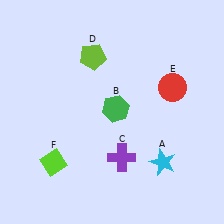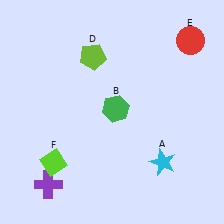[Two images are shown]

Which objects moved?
The objects that moved are: the purple cross (C), the red circle (E).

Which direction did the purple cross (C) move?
The purple cross (C) moved left.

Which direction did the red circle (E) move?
The red circle (E) moved up.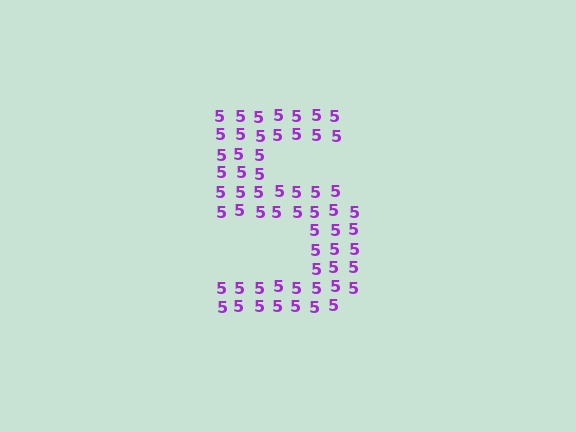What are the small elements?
The small elements are digit 5's.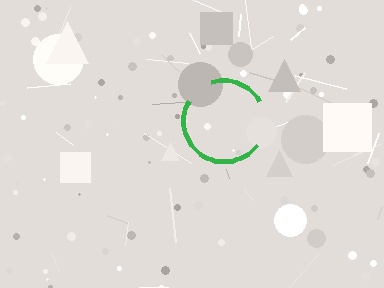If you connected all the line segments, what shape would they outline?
They would outline a circle.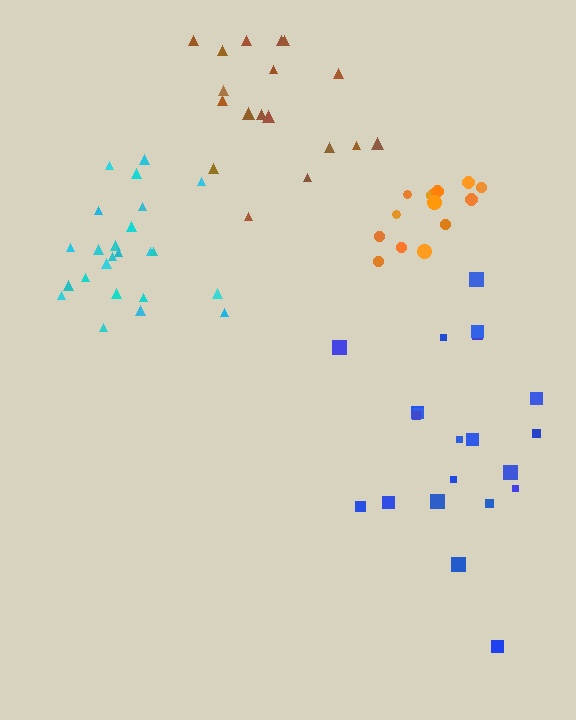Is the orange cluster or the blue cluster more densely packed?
Orange.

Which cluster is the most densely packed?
Orange.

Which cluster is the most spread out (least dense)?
Blue.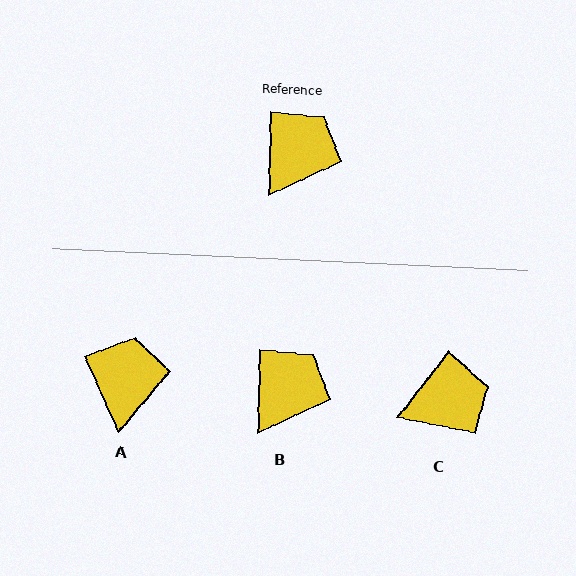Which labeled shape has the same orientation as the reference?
B.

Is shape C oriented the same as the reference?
No, it is off by about 37 degrees.